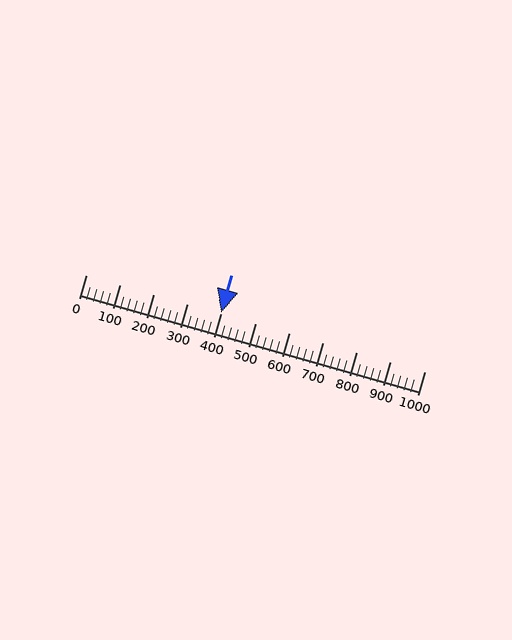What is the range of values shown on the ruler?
The ruler shows values from 0 to 1000.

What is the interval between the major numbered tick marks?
The major tick marks are spaced 100 units apart.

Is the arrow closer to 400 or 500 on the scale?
The arrow is closer to 400.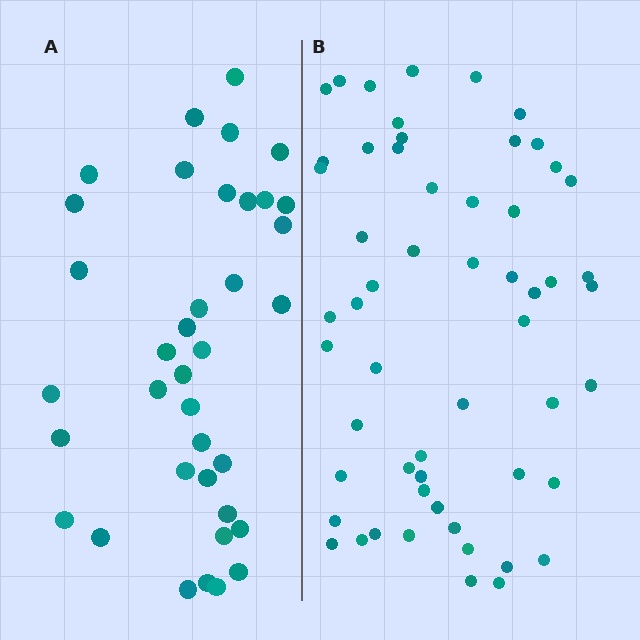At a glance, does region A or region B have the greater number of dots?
Region B (the right region) has more dots.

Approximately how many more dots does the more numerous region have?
Region B has approximately 20 more dots than region A.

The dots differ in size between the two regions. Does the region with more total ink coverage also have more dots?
No. Region A has more total ink coverage because its dots are larger, but region B actually contains more individual dots. Total area can be misleading — the number of items is what matters here.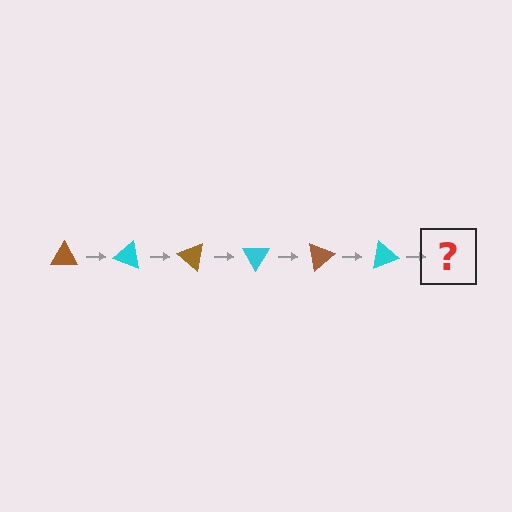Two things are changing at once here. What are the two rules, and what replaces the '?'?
The two rules are that it rotates 20 degrees each step and the color cycles through brown and cyan. The '?' should be a brown triangle, rotated 120 degrees from the start.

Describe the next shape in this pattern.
It should be a brown triangle, rotated 120 degrees from the start.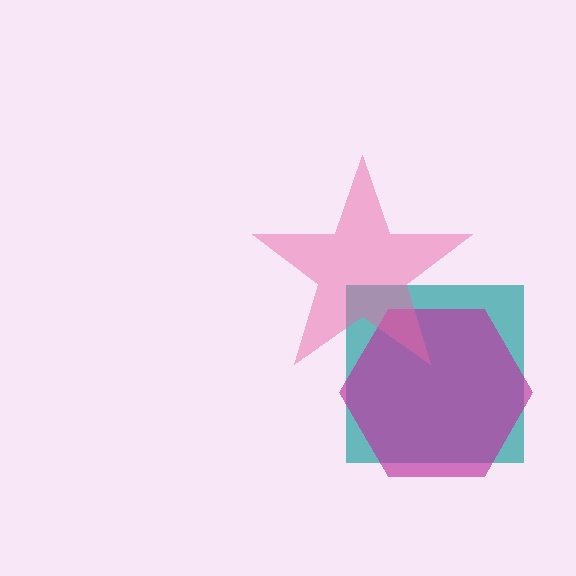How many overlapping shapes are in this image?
There are 3 overlapping shapes in the image.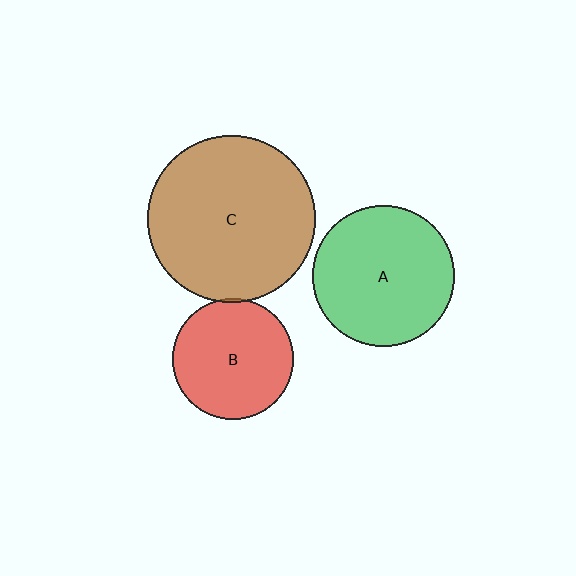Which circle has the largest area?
Circle C (brown).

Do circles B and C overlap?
Yes.